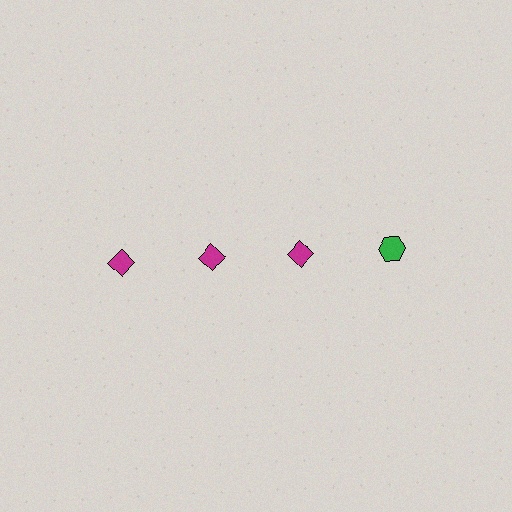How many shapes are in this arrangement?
There are 4 shapes arranged in a grid pattern.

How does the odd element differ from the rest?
It differs in both color (green instead of magenta) and shape (hexagon instead of diamond).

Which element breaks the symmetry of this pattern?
The green hexagon in the top row, second from right column breaks the symmetry. All other shapes are magenta diamonds.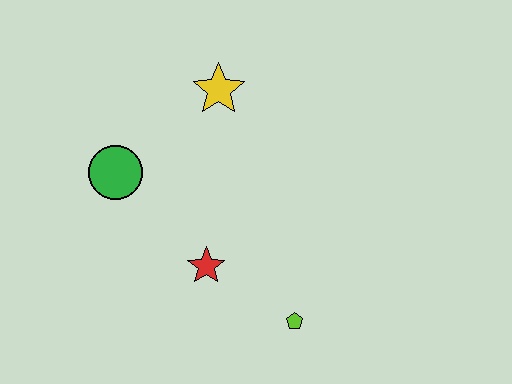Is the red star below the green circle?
Yes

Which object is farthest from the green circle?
The lime pentagon is farthest from the green circle.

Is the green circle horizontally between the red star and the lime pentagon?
No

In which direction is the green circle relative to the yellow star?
The green circle is to the left of the yellow star.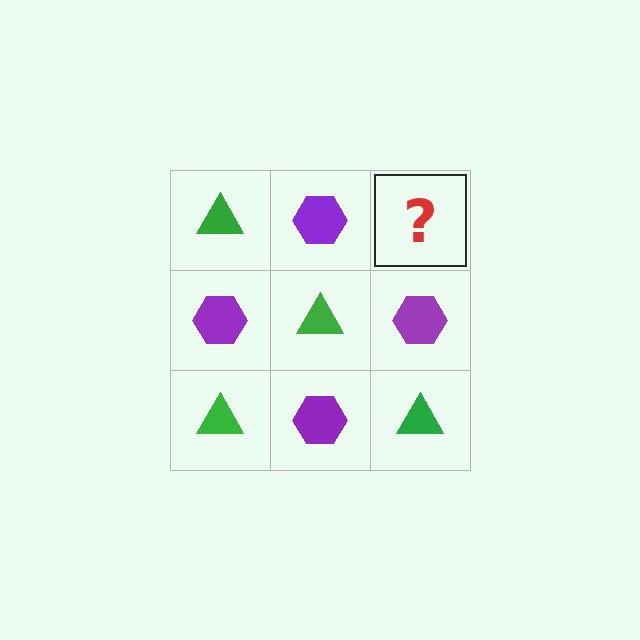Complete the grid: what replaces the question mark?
The question mark should be replaced with a green triangle.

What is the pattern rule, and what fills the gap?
The rule is that it alternates green triangle and purple hexagon in a checkerboard pattern. The gap should be filled with a green triangle.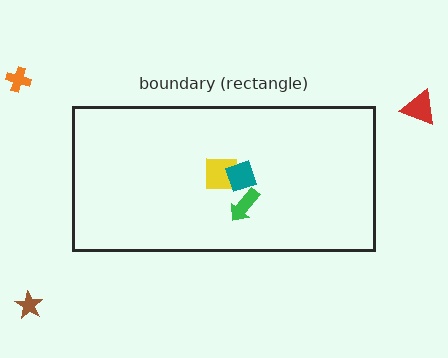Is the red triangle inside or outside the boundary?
Outside.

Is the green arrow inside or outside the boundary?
Inside.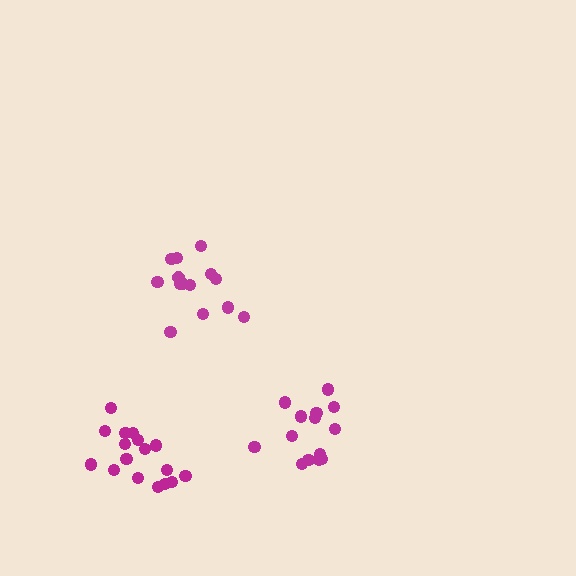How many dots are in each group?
Group 1: 14 dots, Group 2: 18 dots, Group 3: 14 dots (46 total).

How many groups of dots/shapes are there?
There are 3 groups.